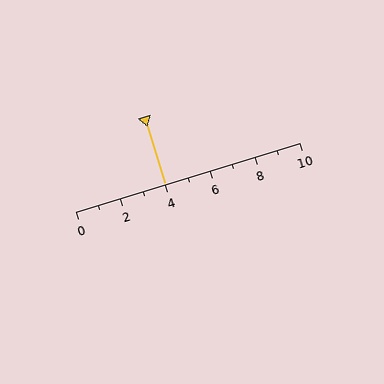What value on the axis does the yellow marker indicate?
The marker indicates approximately 4.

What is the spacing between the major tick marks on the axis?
The major ticks are spaced 2 apart.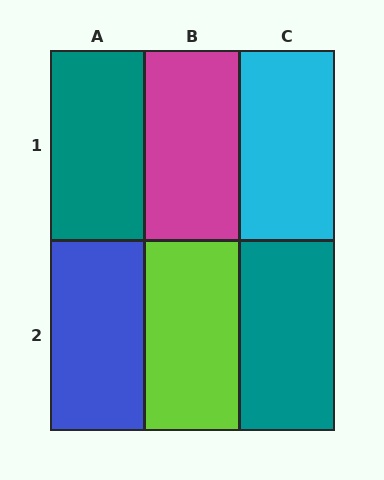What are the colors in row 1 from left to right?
Teal, magenta, cyan.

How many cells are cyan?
1 cell is cyan.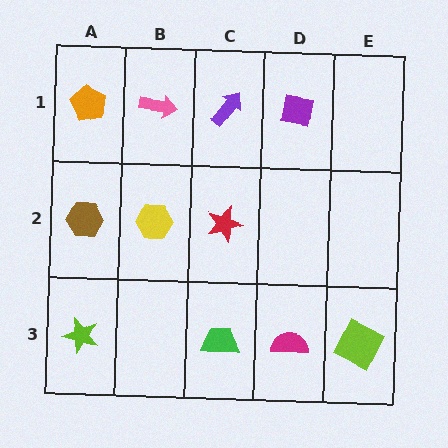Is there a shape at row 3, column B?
No, that cell is empty.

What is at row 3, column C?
A green trapezoid.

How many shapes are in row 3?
4 shapes.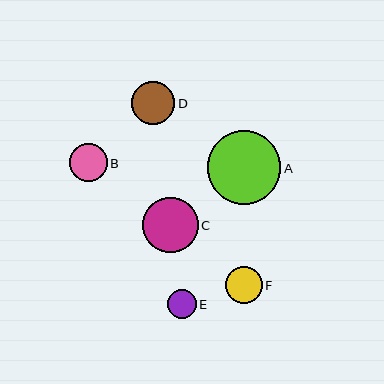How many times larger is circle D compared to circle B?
Circle D is approximately 1.2 times the size of circle B.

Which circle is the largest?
Circle A is the largest with a size of approximately 74 pixels.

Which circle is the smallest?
Circle E is the smallest with a size of approximately 29 pixels.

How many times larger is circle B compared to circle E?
Circle B is approximately 1.3 times the size of circle E.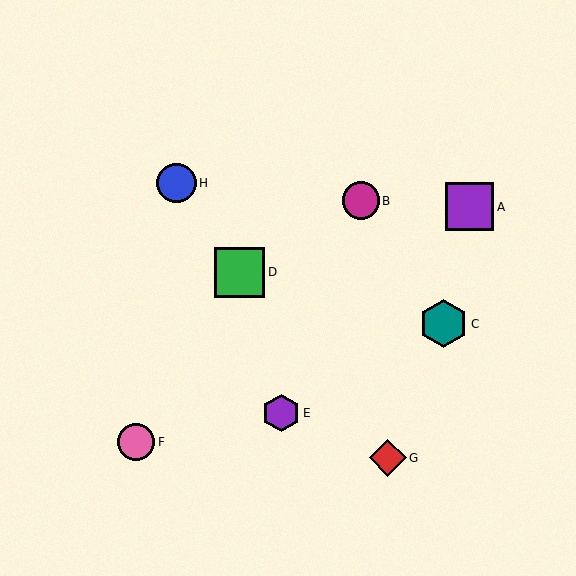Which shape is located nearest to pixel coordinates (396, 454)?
The red diamond (labeled G) at (388, 458) is nearest to that location.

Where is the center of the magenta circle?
The center of the magenta circle is at (361, 201).